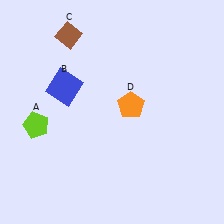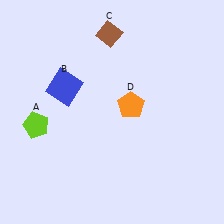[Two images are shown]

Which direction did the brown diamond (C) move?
The brown diamond (C) moved right.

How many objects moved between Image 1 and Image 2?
1 object moved between the two images.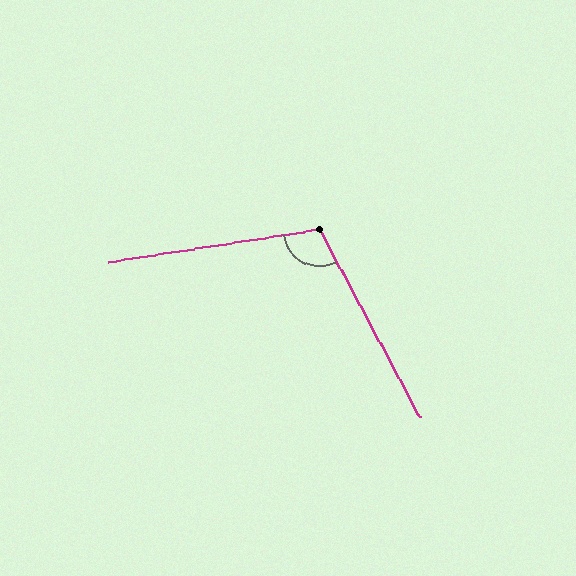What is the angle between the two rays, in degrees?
Approximately 109 degrees.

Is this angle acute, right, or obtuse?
It is obtuse.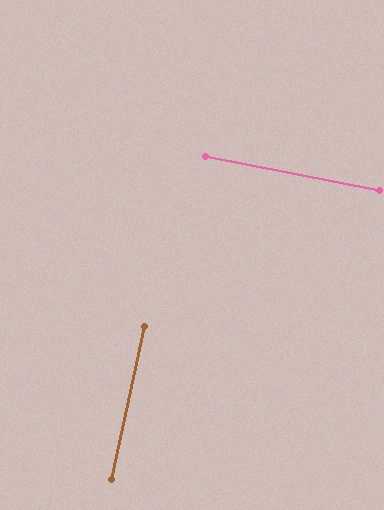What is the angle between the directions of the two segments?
Approximately 89 degrees.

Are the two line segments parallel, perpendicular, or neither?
Perpendicular — they meet at approximately 89°.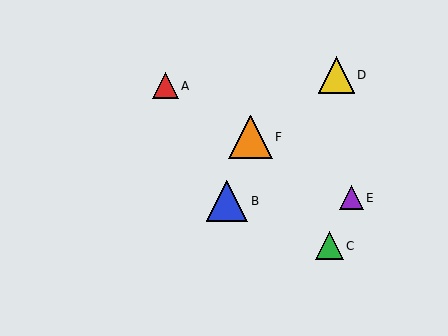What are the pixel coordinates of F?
Object F is at (250, 137).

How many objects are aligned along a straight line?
3 objects (A, E, F) are aligned along a straight line.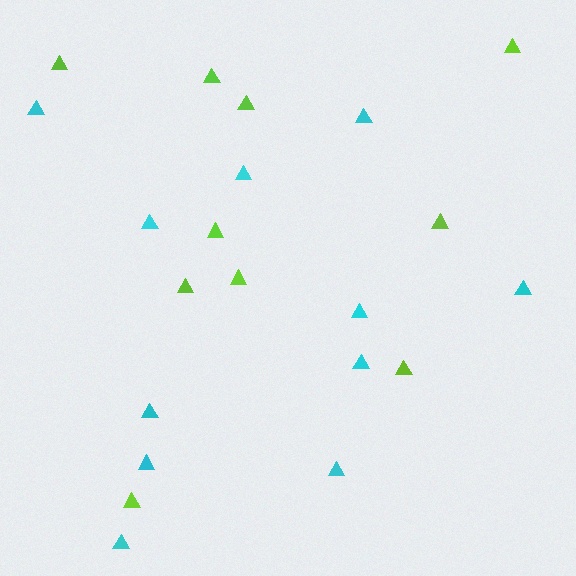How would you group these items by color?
There are 2 groups: one group of cyan triangles (11) and one group of lime triangles (10).